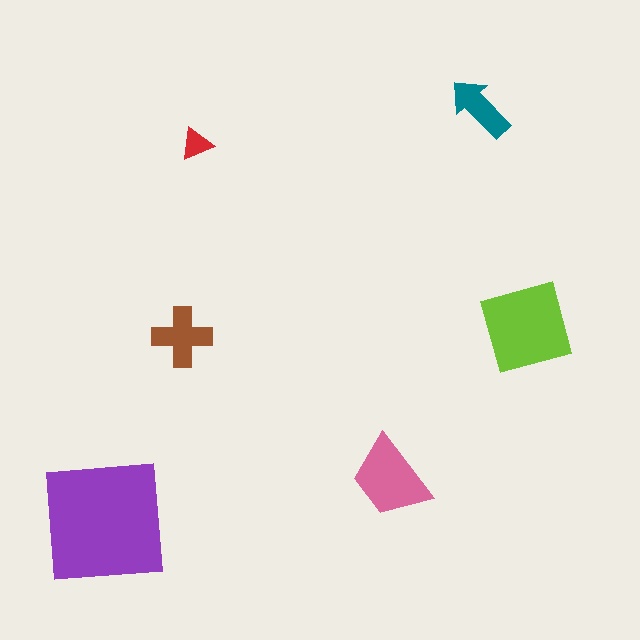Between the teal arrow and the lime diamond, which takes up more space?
The lime diamond.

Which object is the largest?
The purple square.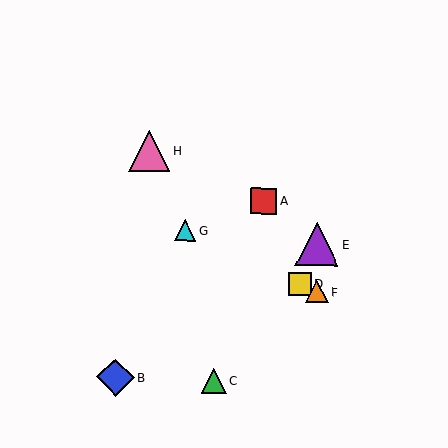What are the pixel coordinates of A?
Object A is at (264, 201).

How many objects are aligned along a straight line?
3 objects (D, F, G) are aligned along a straight line.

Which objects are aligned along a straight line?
Objects D, F, G are aligned along a straight line.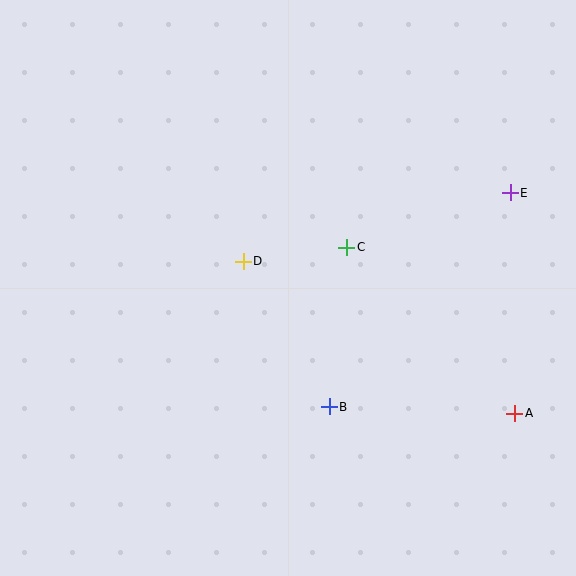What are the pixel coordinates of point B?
Point B is at (329, 407).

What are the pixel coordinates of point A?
Point A is at (515, 413).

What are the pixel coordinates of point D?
Point D is at (243, 261).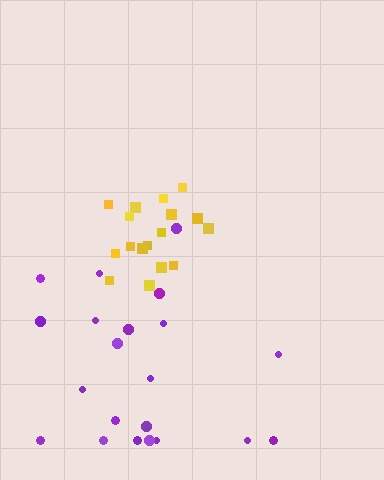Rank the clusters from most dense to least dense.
yellow, purple.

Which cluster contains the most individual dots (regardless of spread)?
Purple (21).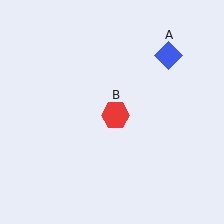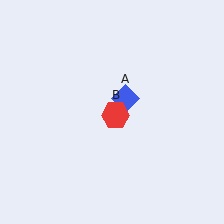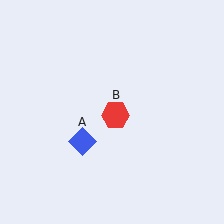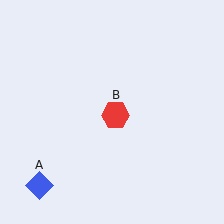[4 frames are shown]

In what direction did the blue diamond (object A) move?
The blue diamond (object A) moved down and to the left.